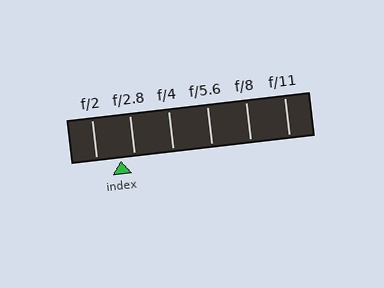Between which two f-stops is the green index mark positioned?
The index mark is between f/2 and f/2.8.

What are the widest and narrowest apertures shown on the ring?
The widest aperture shown is f/2 and the narrowest is f/11.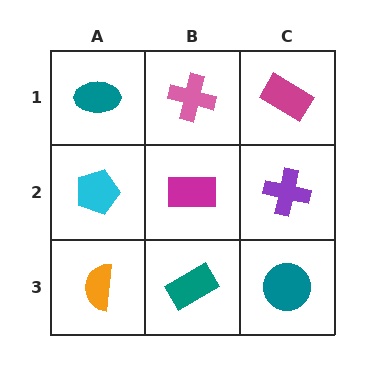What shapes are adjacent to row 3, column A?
A cyan pentagon (row 2, column A), a teal rectangle (row 3, column B).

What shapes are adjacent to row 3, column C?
A purple cross (row 2, column C), a teal rectangle (row 3, column B).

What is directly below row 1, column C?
A purple cross.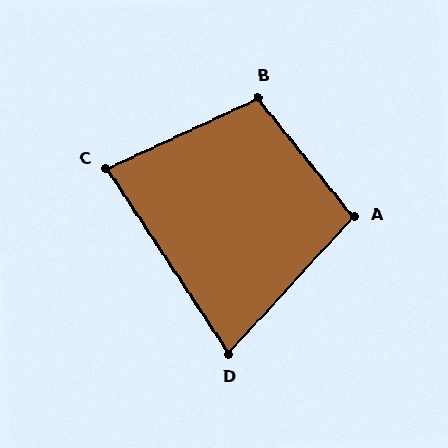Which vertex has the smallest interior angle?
D, at approximately 76 degrees.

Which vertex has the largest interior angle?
B, at approximately 104 degrees.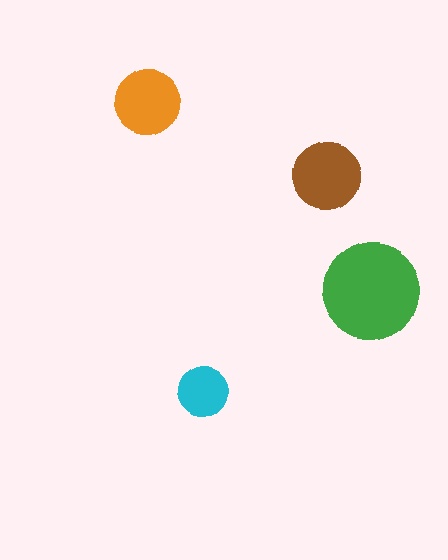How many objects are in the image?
There are 4 objects in the image.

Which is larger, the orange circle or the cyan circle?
The orange one.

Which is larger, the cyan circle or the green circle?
The green one.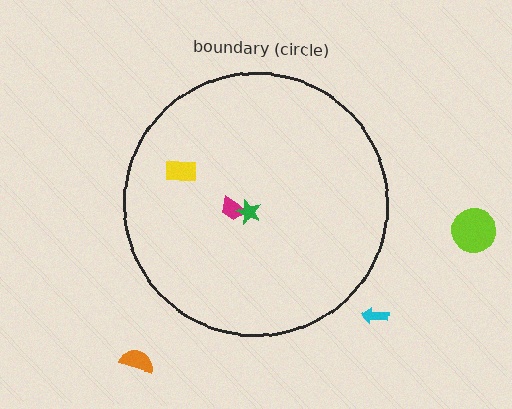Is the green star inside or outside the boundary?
Inside.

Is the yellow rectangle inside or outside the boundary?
Inside.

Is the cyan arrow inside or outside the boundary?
Outside.